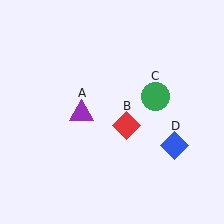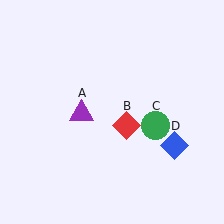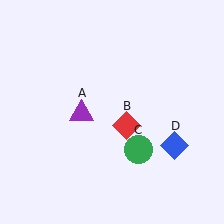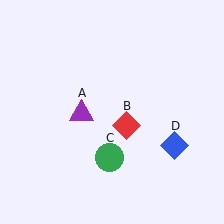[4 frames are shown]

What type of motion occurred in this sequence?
The green circle (object C) rotated clockwise around the center of the scene.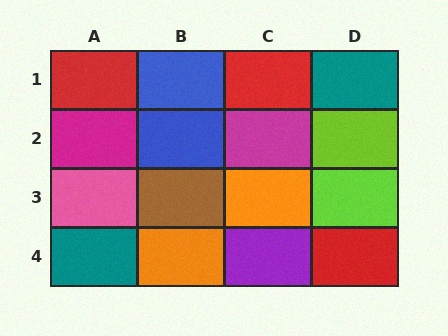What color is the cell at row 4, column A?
Teal.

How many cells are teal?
2 cells are teal.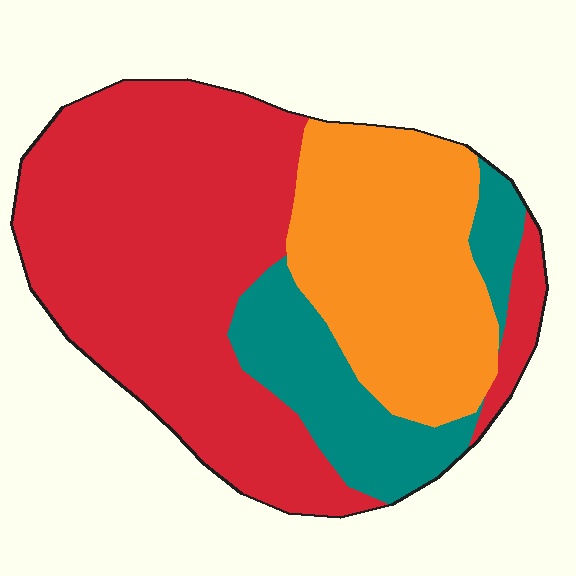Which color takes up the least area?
Teal, at roughly 15%.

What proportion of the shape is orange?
Orange covers roughly 30% of the shape.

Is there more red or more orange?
Red.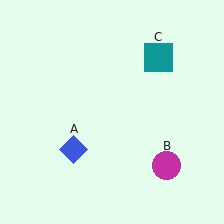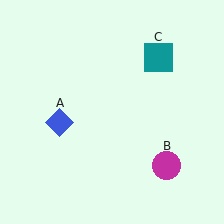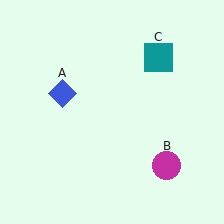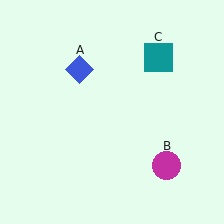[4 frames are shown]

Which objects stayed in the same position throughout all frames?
Magenta circle (object B) and teal square (object C) remained stationary.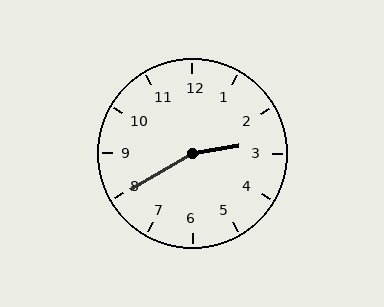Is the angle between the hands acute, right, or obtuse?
It is obtuse.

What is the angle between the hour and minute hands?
Approximately 160 degrees.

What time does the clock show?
2:40.